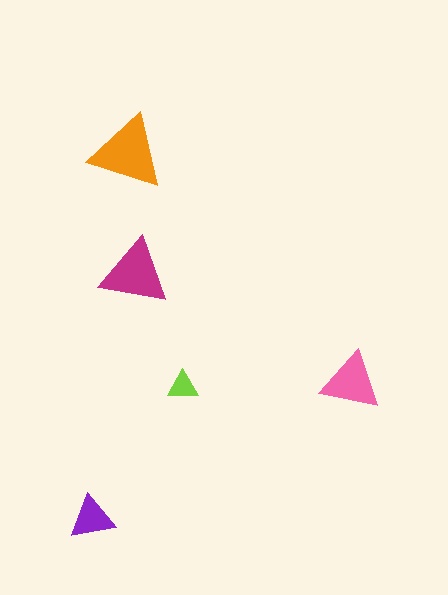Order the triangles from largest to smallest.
the orange one, the magenta one, the pink one, the purple one, the lime one.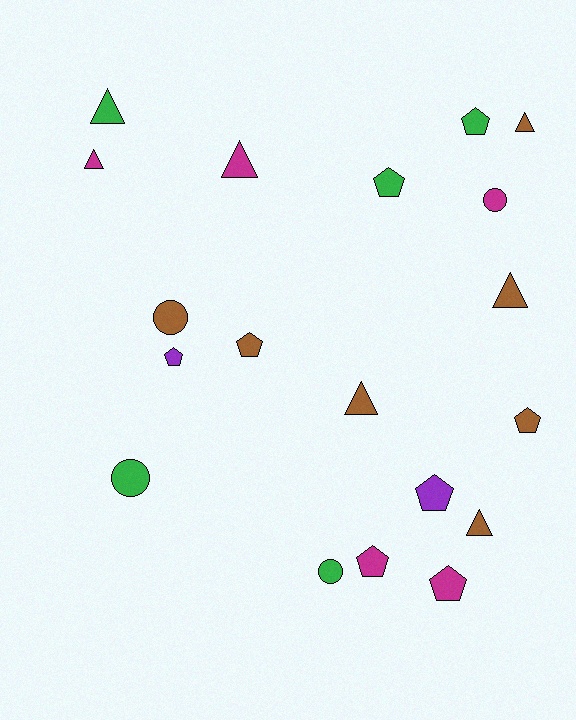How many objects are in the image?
There are 19 objects.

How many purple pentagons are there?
There are 2 purple pentagons.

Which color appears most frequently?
Brown, with 7 objects.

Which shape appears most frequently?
Pentagon, with 8 objects.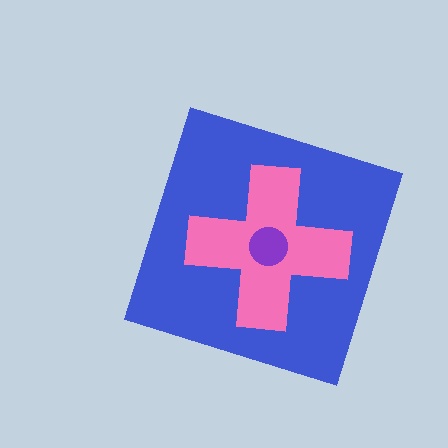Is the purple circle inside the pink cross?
Yes.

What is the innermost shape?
The purple circle.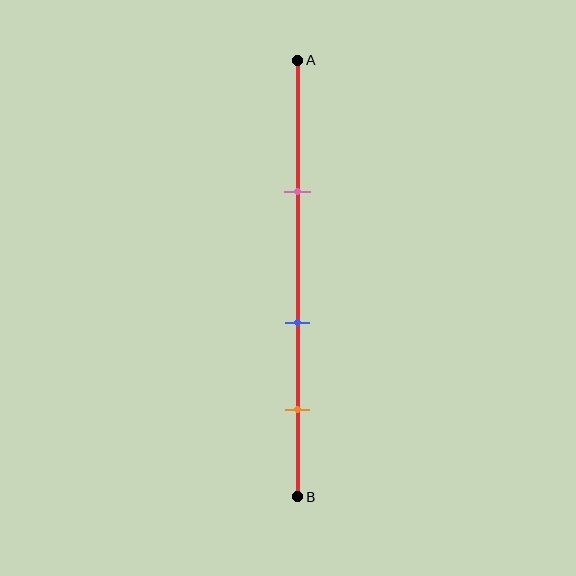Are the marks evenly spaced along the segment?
Yes, the marks are approximately evenly spaced.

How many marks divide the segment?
There are 3 marks dividing the segment.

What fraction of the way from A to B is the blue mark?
The blue mark is approximately 60% (0.6) of the way from A to B.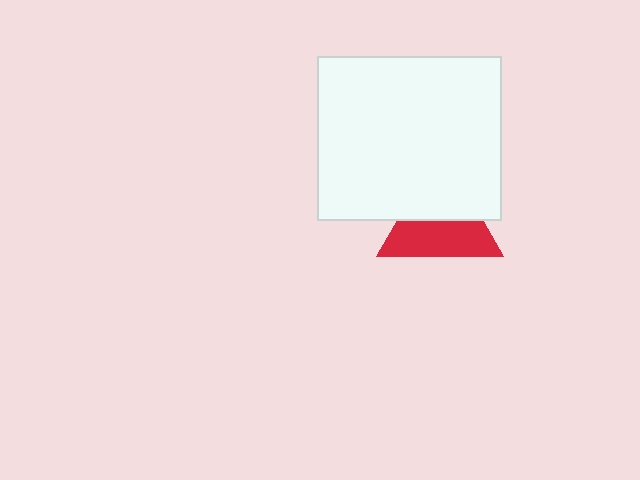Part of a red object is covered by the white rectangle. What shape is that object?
It is a triangle.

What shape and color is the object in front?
The object in front is a white rectangle.